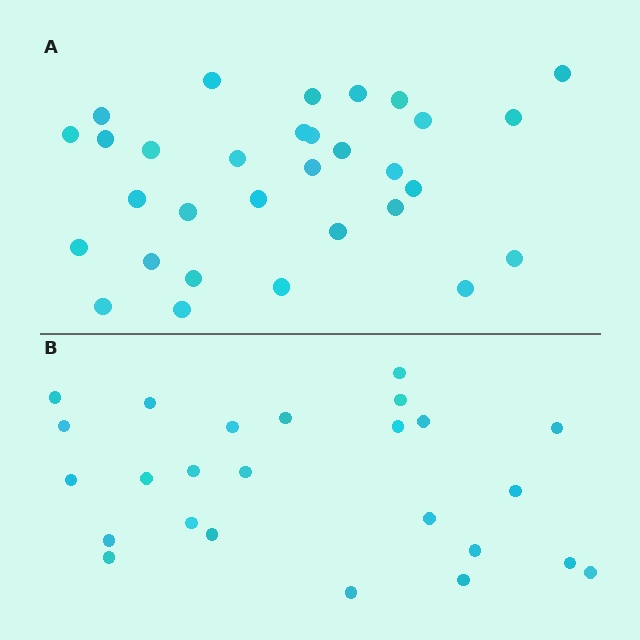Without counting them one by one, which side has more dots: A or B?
Region A (the top region) has more dots.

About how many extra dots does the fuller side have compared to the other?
Region A has about 6 more dots than region B.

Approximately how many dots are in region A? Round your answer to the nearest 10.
About 30 dots. (The exact count is 31, which rounds to 30.)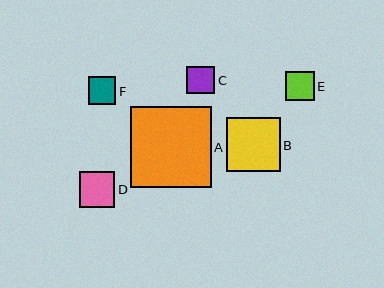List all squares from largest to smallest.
From largest to smallest: A, B, D, E, F, C.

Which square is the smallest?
Square C is the smallest with a size of approximately 28 pixels.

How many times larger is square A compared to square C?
Square A is approximately 2.9 times the size of square C.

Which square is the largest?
Square A is the largest with a size of approximately 80 pixels.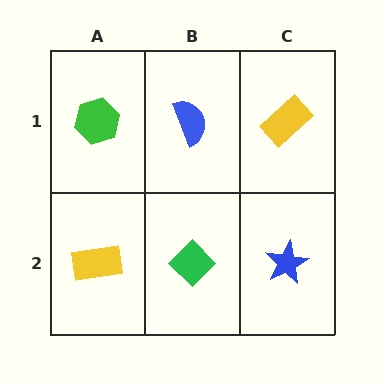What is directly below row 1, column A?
A yellow rectangle.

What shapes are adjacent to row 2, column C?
A yellow rectangle (row 1, column C), a green diamond (row 2, column B).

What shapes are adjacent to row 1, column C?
A blue star (row 2, column C), a blue semicircle (row 1, column B).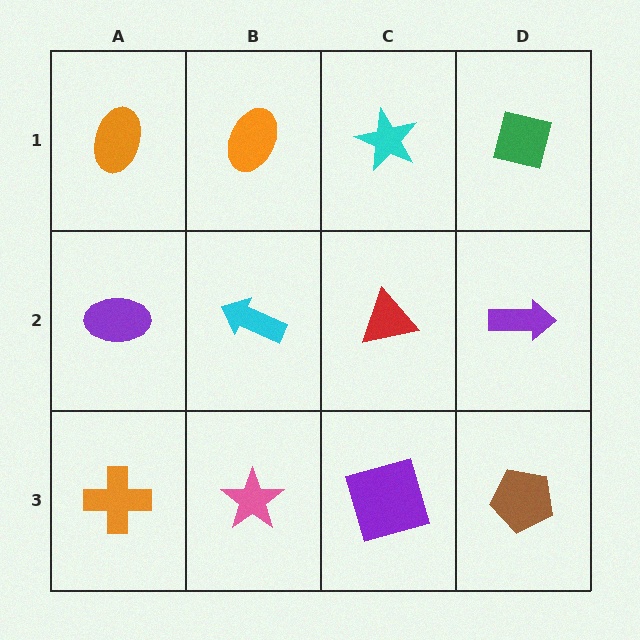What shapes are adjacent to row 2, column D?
A green square (row 1, column D), a brown pentagon (row 3, column D), a red triangle (row 2, column C).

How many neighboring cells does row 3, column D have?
2.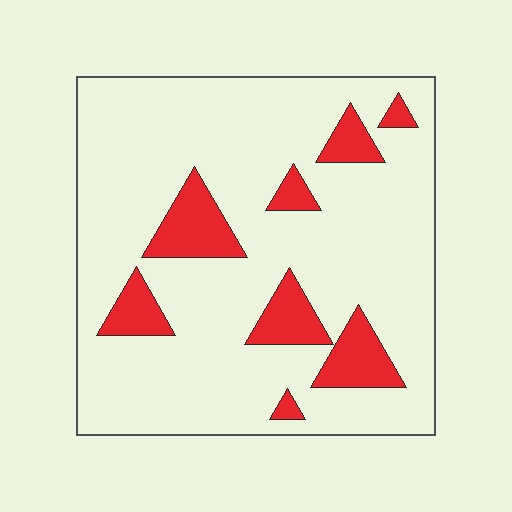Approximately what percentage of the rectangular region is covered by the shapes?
Approximately 15%.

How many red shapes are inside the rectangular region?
8.